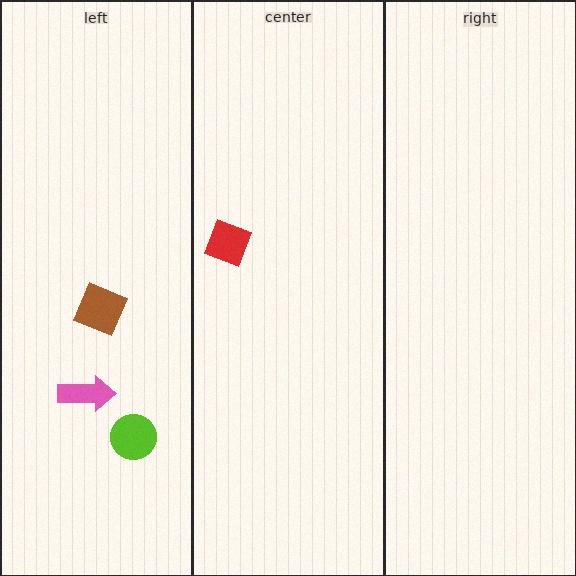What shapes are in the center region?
The red diamond.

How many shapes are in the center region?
1.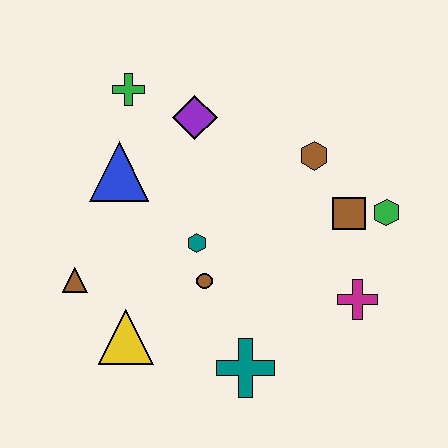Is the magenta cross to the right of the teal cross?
Yes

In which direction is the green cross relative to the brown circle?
The green cross is above the brown circle.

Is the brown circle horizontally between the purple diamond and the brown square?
Yes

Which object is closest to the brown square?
The green hexagon is closest to the brown square.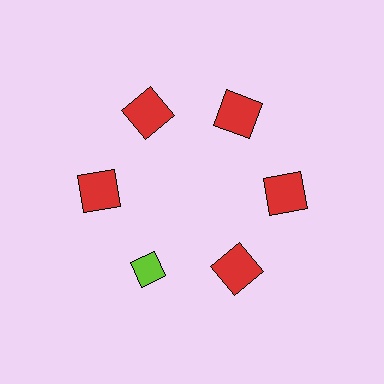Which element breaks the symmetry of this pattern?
The lime diamond at roughly the 7 o'clock position breaks the symmetry. All other shapes are red squares.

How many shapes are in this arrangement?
There are 6 shapes arranged in a ring pattern.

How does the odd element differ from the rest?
It differs in both color (lime instead of red) and shape (diamond instead of square).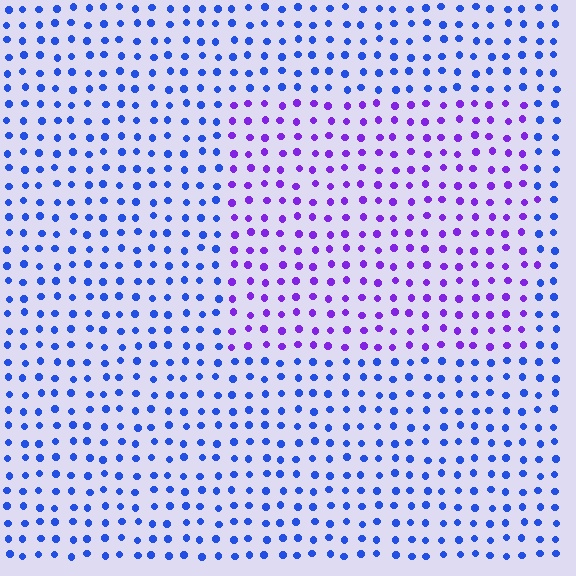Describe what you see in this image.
The image is filled with small blue elements in a uniform arrangement. A rectangle-shaped region is visible where the elements are tinted to a slightly different hue, forming a subtle color boundary.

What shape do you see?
I see a rectangle.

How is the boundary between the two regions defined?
The boundary is defined purely by a slight shift in hue (about 45 degrees). Spacing, size, and orientation are identical on both sides.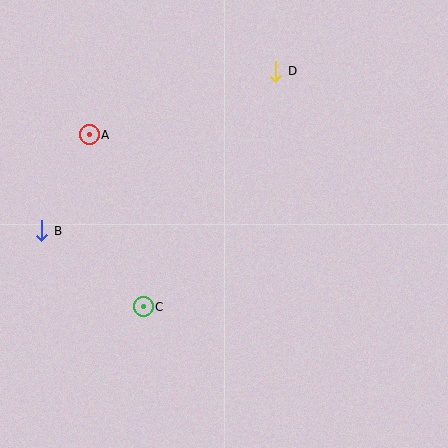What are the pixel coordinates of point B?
Point B is at (42, 231).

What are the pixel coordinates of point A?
Point A is at (89, 135).